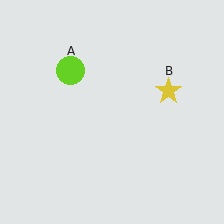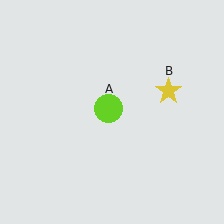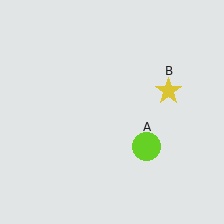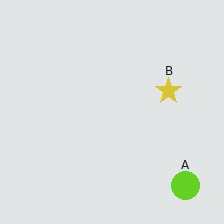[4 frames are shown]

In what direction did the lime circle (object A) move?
The lime circle (object A) moved down and to the right.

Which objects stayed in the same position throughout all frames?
Yellow star (object B) remained stationary.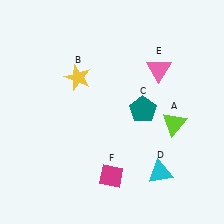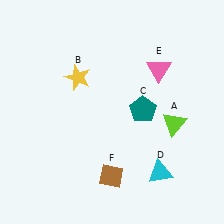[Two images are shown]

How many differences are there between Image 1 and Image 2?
There is 1 difference between the two images.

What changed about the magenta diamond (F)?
In Image 1, F is magenta. In Image 2, it changed to brown.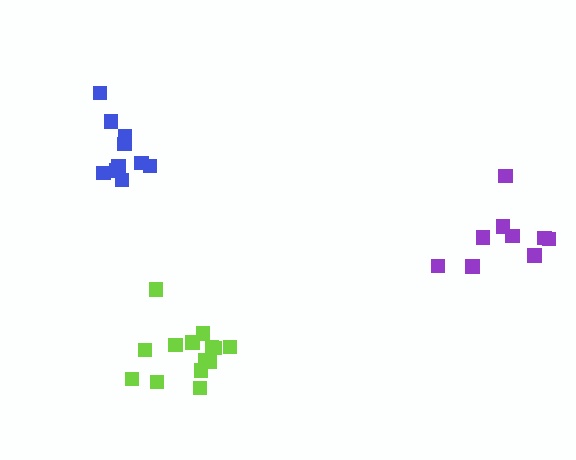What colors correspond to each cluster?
The clusters are colored: purple, blue, lime.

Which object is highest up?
The blue cluster is topmost.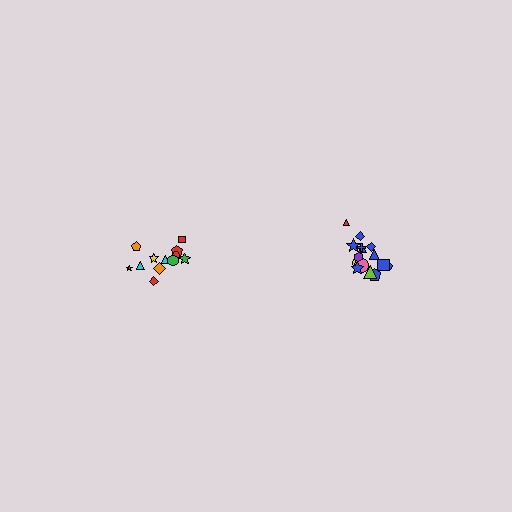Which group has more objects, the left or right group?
The right group.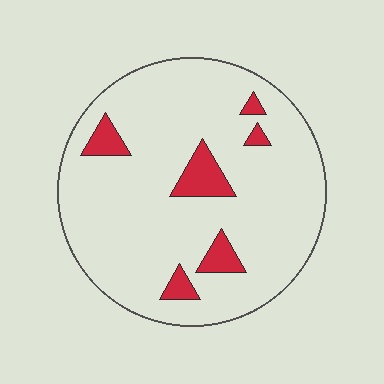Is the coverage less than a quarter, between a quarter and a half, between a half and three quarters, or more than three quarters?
Less than a quarter.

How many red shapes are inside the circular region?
6.